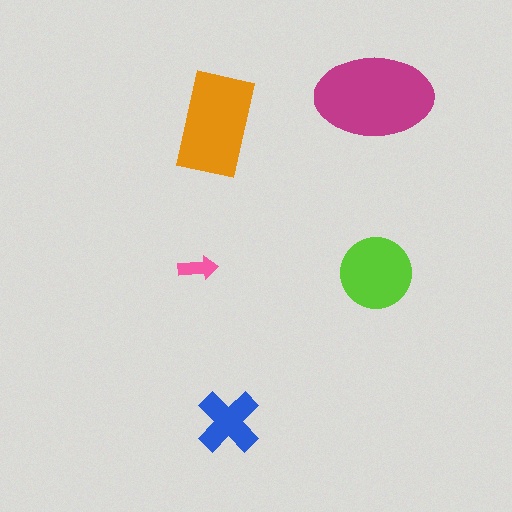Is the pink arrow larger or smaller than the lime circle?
Smaller.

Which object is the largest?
The magenta ellipse.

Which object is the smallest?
The pink arrow.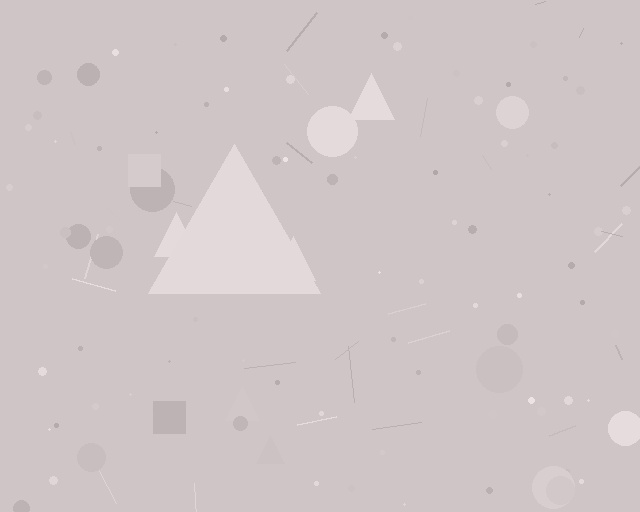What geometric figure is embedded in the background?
A triangle is embedded in the background.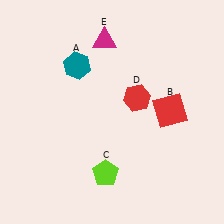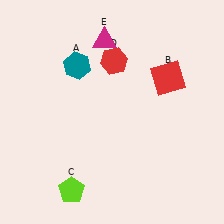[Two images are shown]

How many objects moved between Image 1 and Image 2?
3 objects moved between the two images.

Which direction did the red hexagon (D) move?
The red hexagon (D) moved up.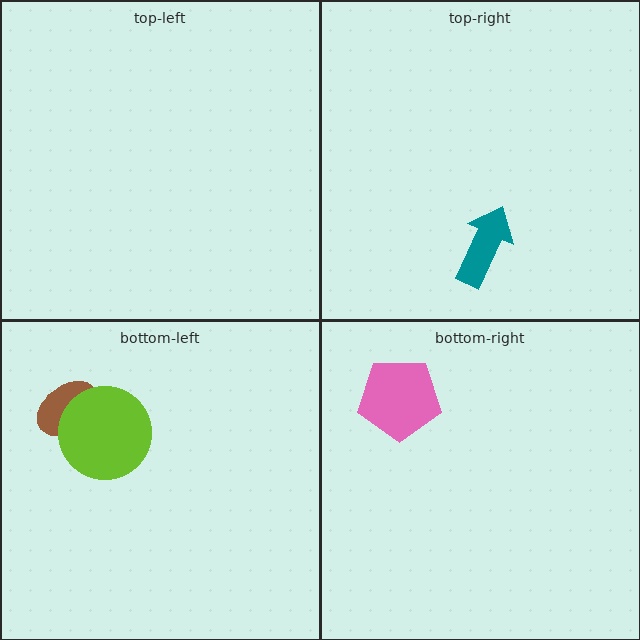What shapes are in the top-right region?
The teal arrow.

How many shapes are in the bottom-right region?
1.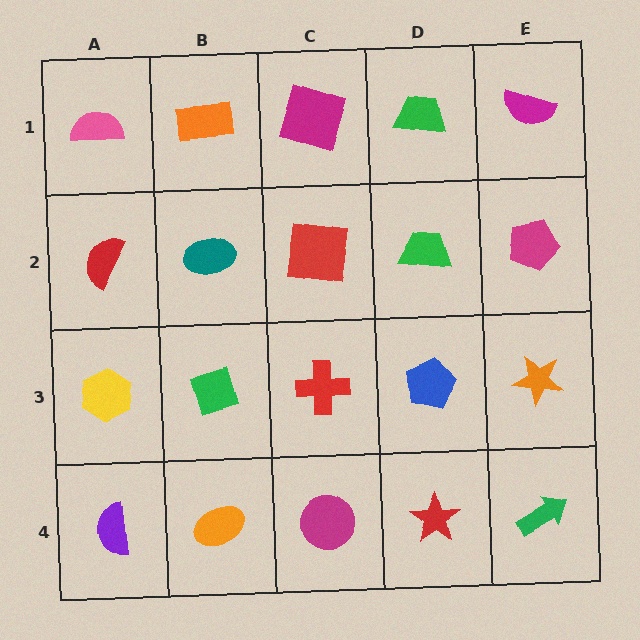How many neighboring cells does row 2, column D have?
4.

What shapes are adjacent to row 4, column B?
A green diamond (row 3, column B), a purple semicircle (row 4, column A), a magenta circle (row 4, column C).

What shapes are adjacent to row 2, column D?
A green trapezoid (row 1, column D), a blue pentagon (row 3, column D), a red square (row 2, column C), a magenta pentagon (row 2, column E).